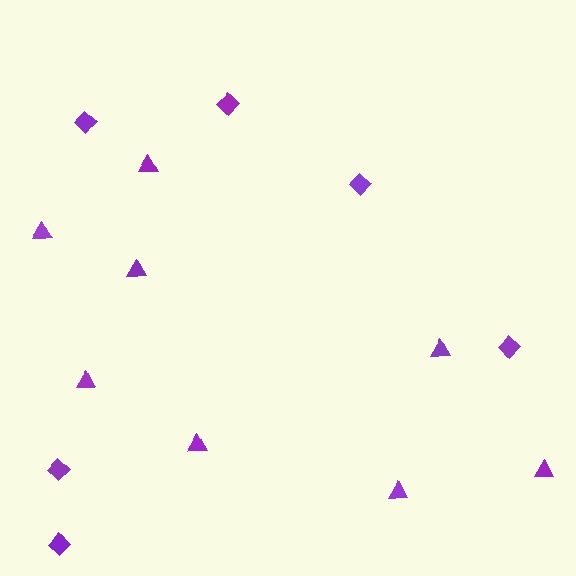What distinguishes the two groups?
There are 2 groups: one group of diamonds (6) and one group of triangles (8).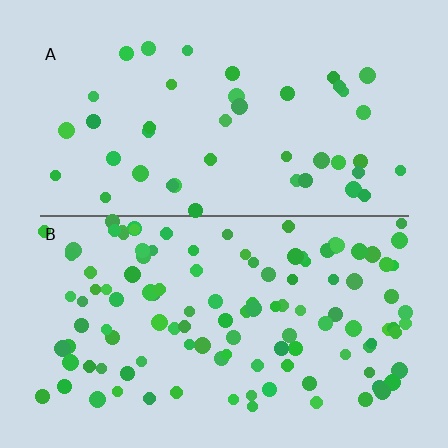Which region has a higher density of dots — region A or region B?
B (the bottom).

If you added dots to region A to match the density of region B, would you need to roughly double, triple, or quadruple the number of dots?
Approximately triple.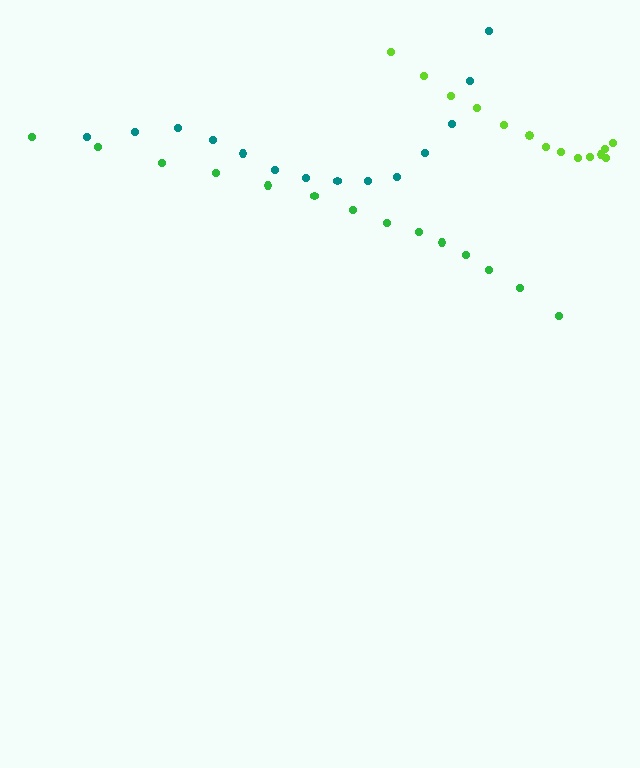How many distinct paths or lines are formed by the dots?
There are 3 distinct paths.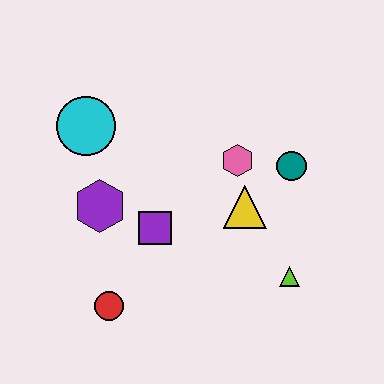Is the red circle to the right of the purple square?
No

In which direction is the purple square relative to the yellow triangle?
The purple square is to the left of the yellow triangle.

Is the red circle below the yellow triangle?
Yes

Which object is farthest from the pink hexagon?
The red circle is farthest from the pink hexagon.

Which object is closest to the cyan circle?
The purple hexagon is closest to the cyan circle.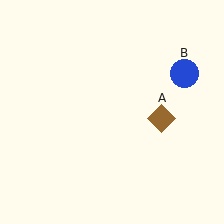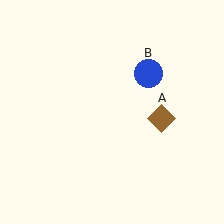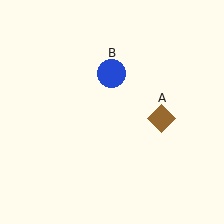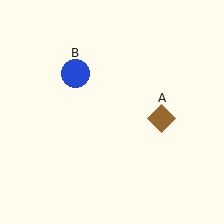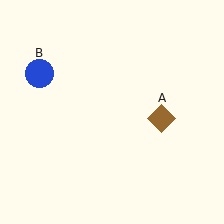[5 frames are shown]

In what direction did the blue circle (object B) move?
The blue circle (object B) moved left.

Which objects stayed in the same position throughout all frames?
Brown diamond (object A) remained stationary.